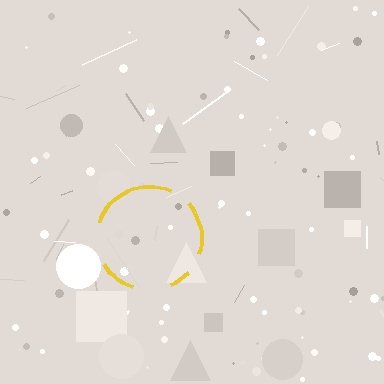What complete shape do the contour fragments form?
The contour fragments form a circle.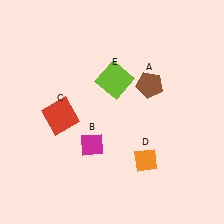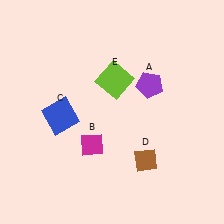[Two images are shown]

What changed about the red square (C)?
In Image 1, C is red. In Image 2, it changed to blue.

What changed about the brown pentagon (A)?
In Image 1, A is brown. In Image 2, it changed to purple.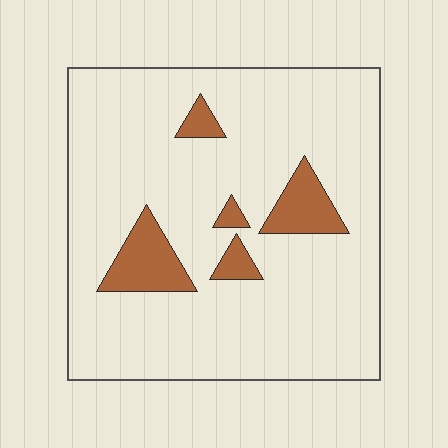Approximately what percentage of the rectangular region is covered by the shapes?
Approximately 10%.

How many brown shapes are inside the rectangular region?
5.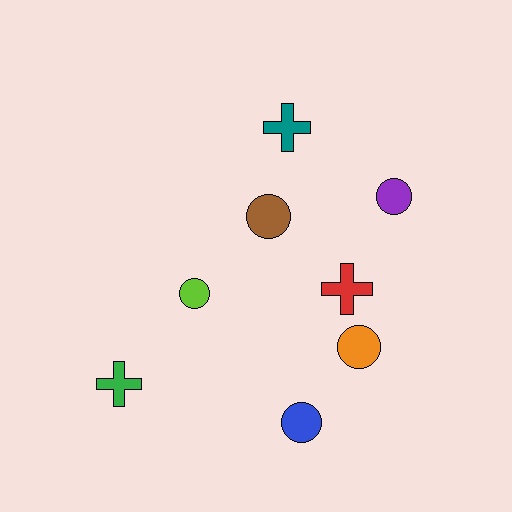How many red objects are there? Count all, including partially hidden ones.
There is 1 red object.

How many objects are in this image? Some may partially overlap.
There are 8 objects.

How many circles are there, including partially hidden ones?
There are 5 circles.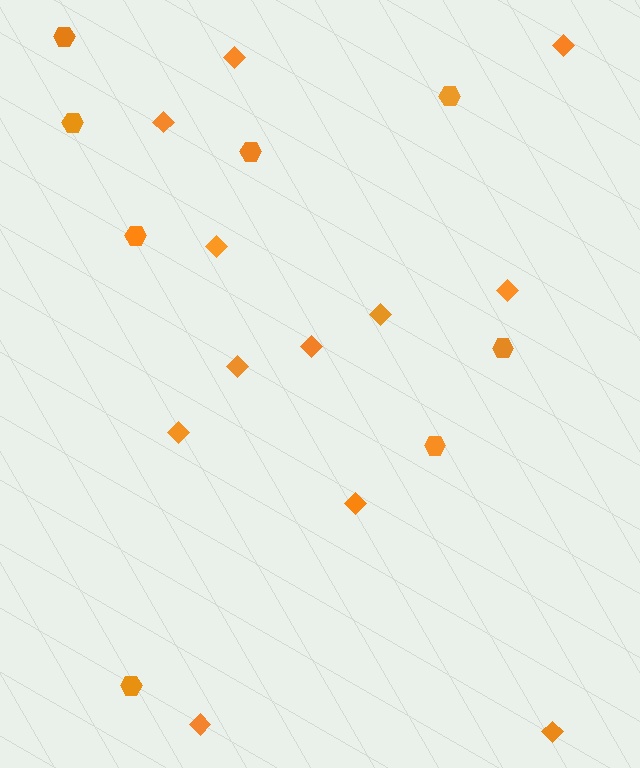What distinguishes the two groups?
There are 2 groups: one group of diamonds (12) and one group of hexagons (8).